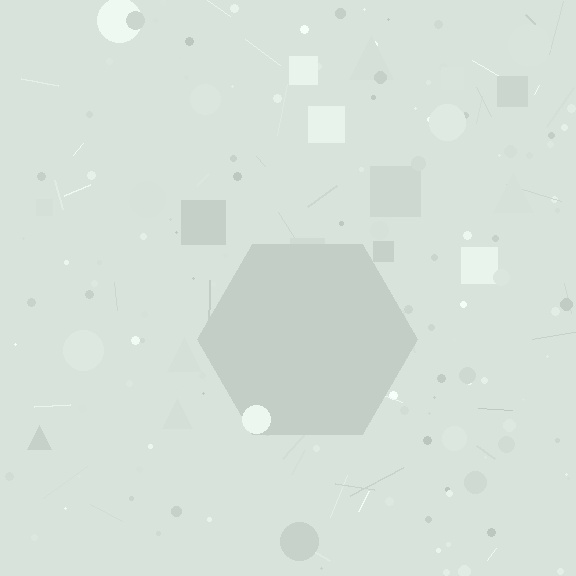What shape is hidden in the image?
A hexagon is hidden in the image.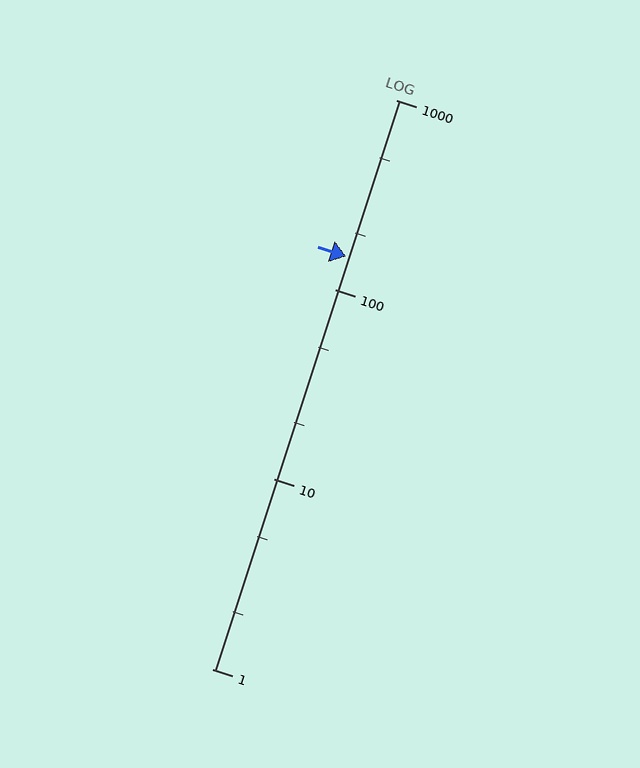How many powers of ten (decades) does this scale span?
The scale spans 3 decades, from 1 to 1000.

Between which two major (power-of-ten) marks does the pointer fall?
The pointer is between 100 and 1000.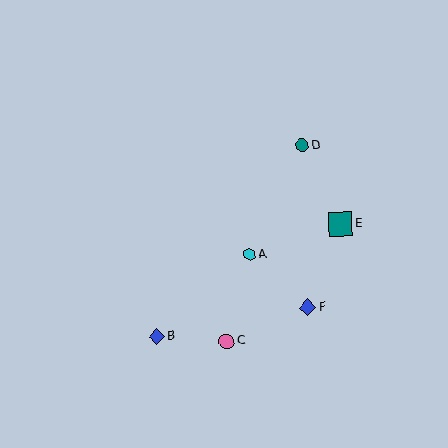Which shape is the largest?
The teal square (labeled E) is the largest.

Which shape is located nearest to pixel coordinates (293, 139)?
The teal circle (labeled D) at (302, 145) is nearest to that location.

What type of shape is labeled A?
Shape A is a cyan hexagon.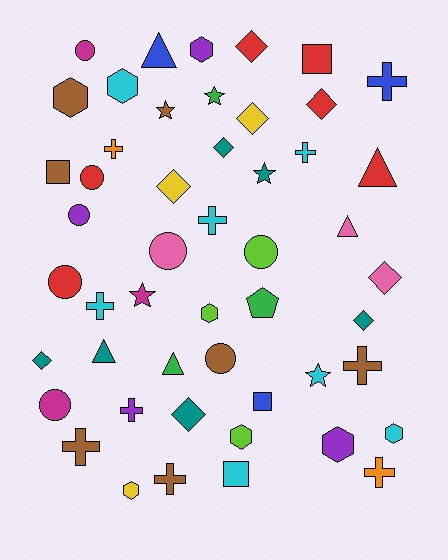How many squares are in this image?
There are 4 squares.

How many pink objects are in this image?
There are 3 pink objects.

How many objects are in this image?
There are 50 objects.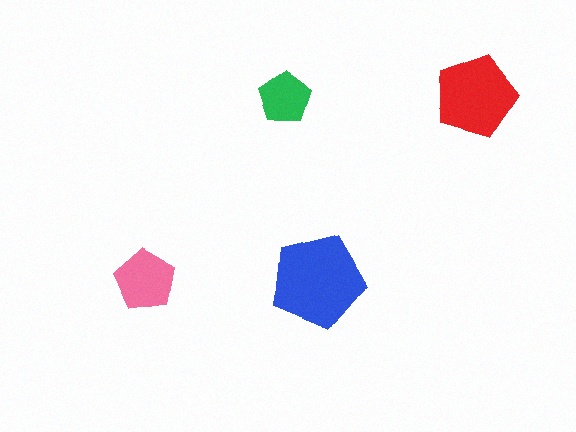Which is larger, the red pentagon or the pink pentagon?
The red one.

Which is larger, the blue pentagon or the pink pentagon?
The blue one.